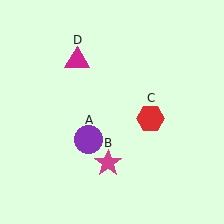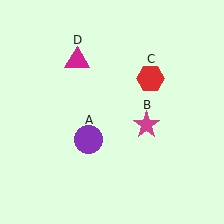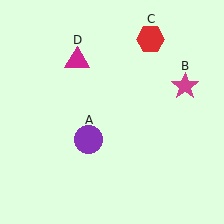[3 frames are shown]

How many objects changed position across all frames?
2 objects changed position: magenta star (object B), red hexagon (object C).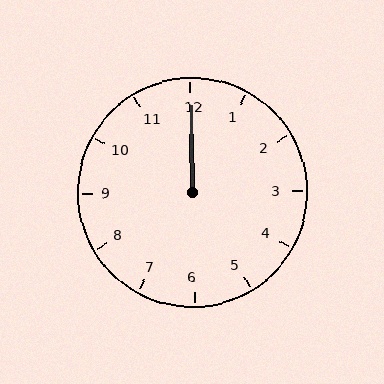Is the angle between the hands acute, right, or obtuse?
It is acute.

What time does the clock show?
12:00.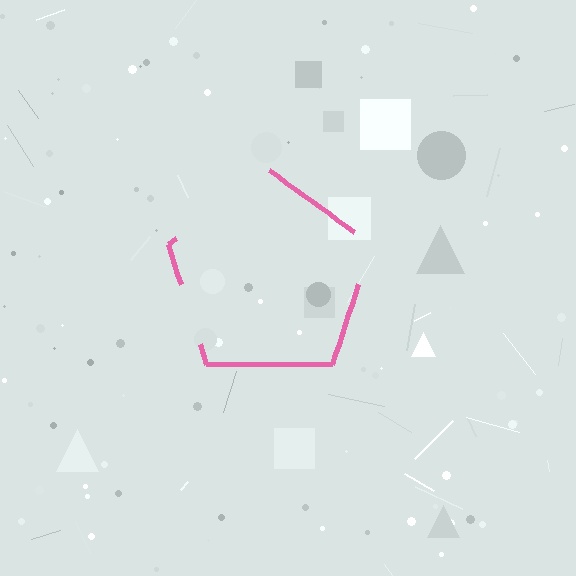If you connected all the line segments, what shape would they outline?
They would outline a pentagon.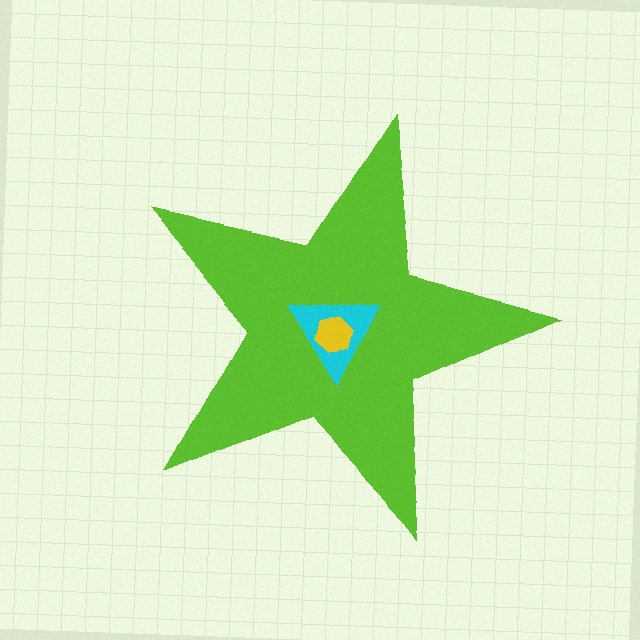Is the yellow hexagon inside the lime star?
Yes.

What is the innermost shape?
The yellow hexagon.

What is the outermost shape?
The lime star.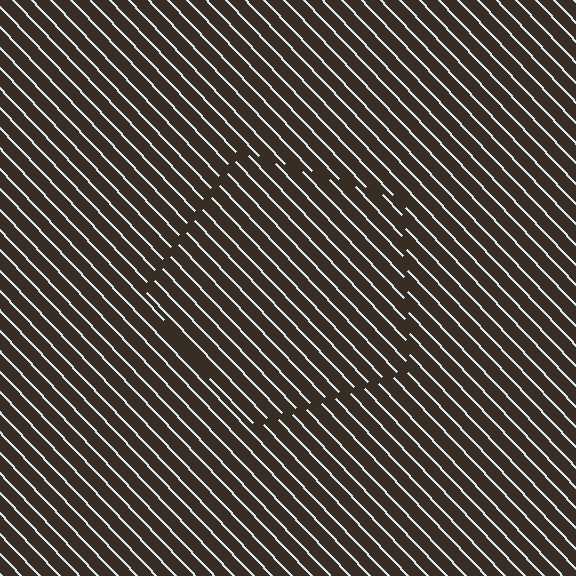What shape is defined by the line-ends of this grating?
An illusory pentagon. The interior of the shape contains the same grating, shifted by half a period — the contour is defined by the phase discontinuity where line-ends from the inner and outer gratings abut.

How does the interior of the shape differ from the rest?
The interior of the shape contains the same grating, shifted by half a period — the contour is defined by the phase discontinuity where line-ends from the inner and outer gratings abut.